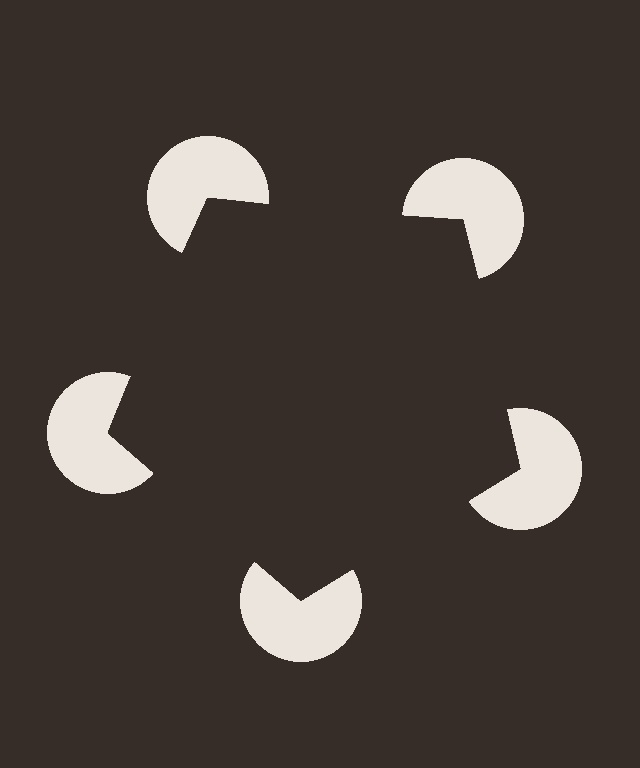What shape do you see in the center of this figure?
An illusory pentagon — its edges are inferred from the aligned wedge cuts in the pac-man discs, not physically drawn.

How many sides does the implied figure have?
5 sides.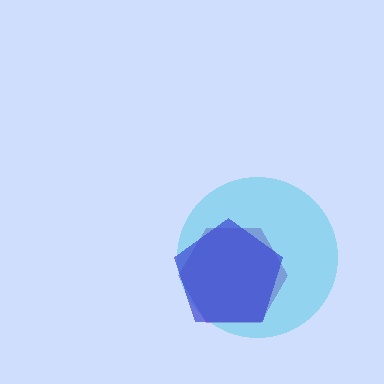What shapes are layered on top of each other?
The layered shapes are: a purple hexagon, a cyan circle, a blue pentagon.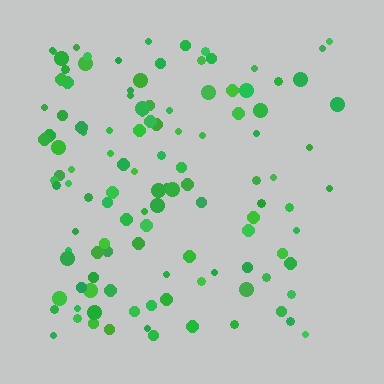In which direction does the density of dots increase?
From right to left, with the left side densest.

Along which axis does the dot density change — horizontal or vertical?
Horizontal.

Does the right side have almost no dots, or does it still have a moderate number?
Still a moderate number, just noticeably fewer than the left.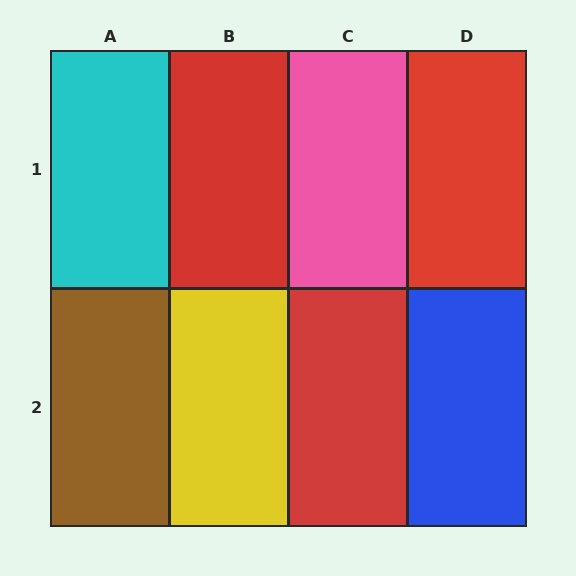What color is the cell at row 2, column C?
Red.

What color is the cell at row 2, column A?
Brown.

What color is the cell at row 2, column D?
Blue.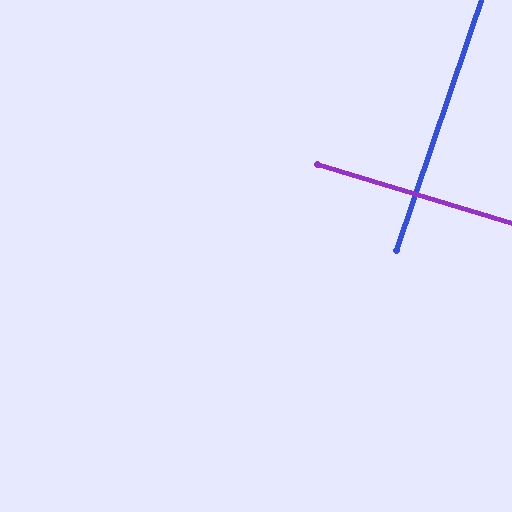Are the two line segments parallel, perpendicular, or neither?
Perpendicular — they meet at approximately 88°.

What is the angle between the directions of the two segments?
Approximately 88 degrees.